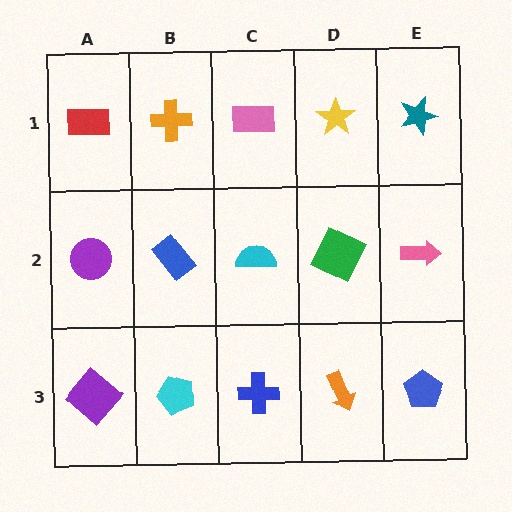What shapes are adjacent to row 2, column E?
A teal star (row 1, column E), a blue pentagon (row 3, column E), a green square (row 2, column D).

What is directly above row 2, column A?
A red rectangle.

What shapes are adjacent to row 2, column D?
A yellow star (row 1, column D), an orange arrow (row 3, column D), a cyan semicircle (row 2, column C), a pink arrow (row 2, column E).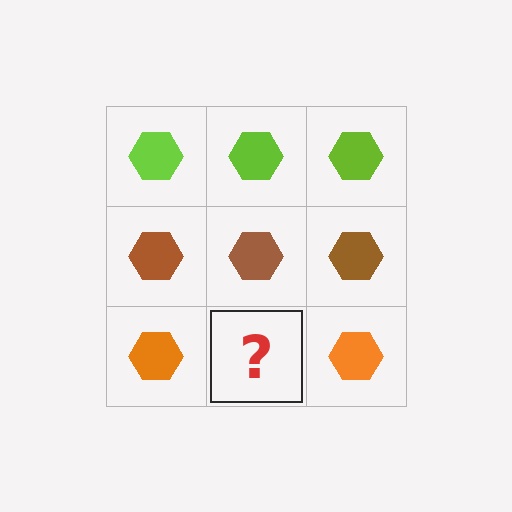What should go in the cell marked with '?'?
The missing cell should contain an orange hexagon.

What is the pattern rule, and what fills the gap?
The rule is that each row has a consistent color. The gap should be filled with an orange hexagon.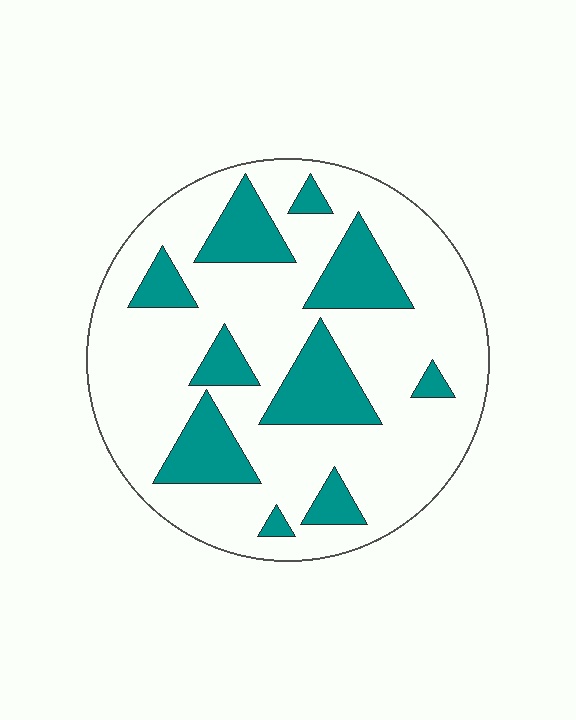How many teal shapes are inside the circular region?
10.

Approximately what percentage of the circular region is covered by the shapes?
Approximately 25%.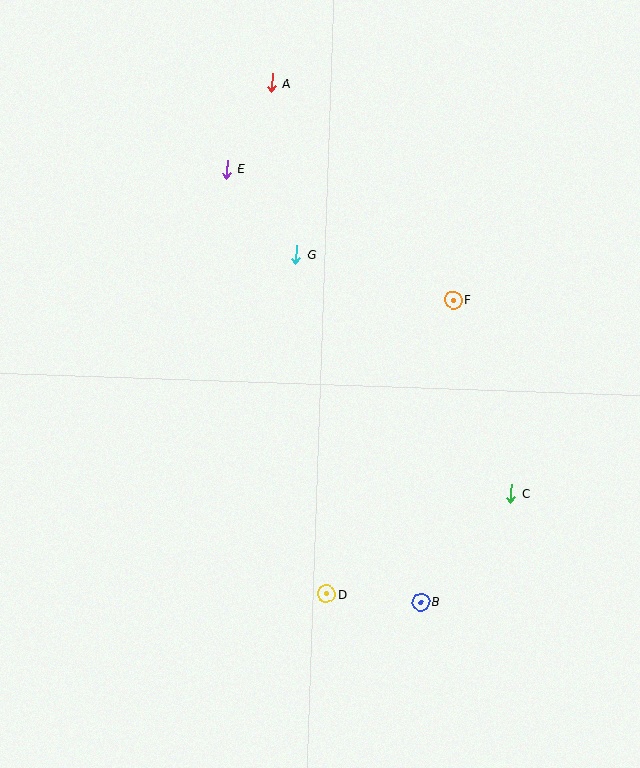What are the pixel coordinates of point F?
Point F is at (453, 300).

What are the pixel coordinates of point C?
Point C is at (511, 493).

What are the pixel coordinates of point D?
Point D is at (326, 594).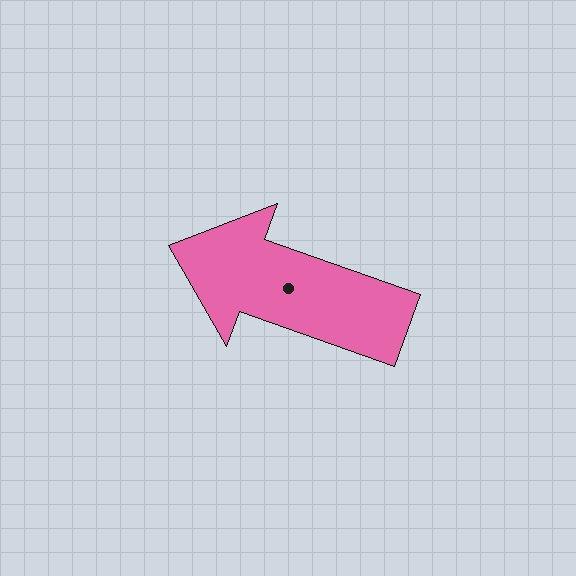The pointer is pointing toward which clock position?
Roughly 10 o'clock.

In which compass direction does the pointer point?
West.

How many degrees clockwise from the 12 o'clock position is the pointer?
Approximately 290 degrees.